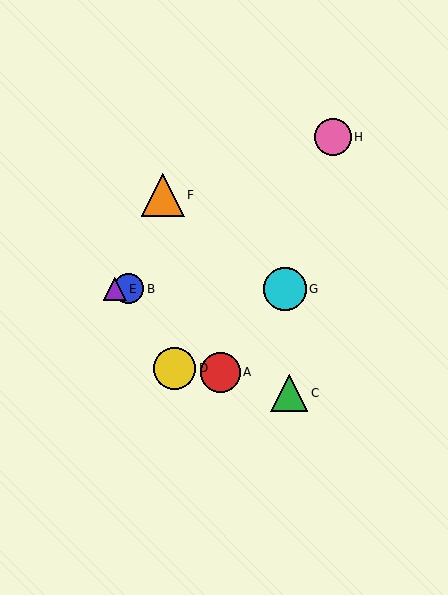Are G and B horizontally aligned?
Yes, both are at y≈289.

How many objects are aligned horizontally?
3 objects (B, E, G) are aligned horizontally.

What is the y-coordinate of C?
Object C is at y≈393.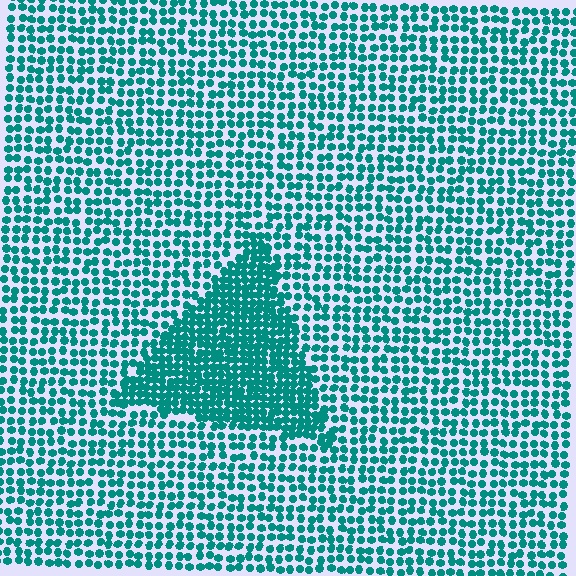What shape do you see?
I see a triangle.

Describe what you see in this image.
The image contains small teal elements arranged at two different densities. A triangle-shaped region is visible where the elements are more densely packed than the surrounding area.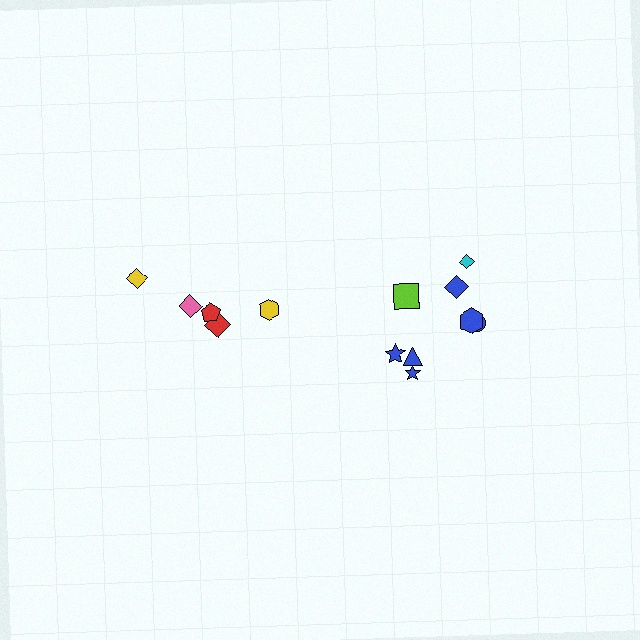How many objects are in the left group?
There are 5 objects.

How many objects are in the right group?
There are 8 objects.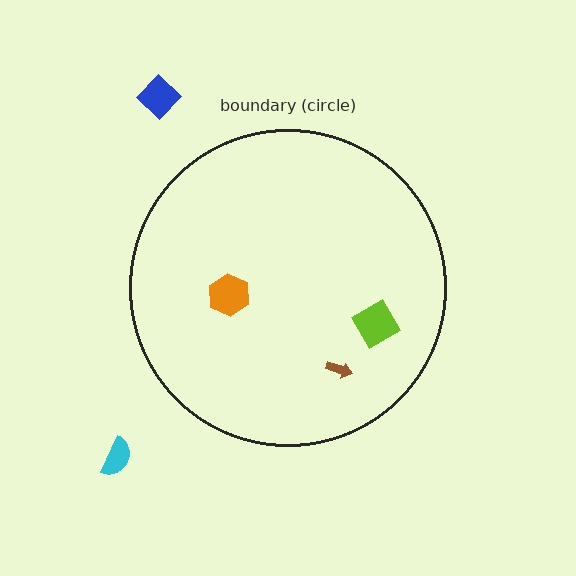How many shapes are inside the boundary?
3 inside, 2 outside.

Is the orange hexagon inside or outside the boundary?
Inside.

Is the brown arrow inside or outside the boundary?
Inside.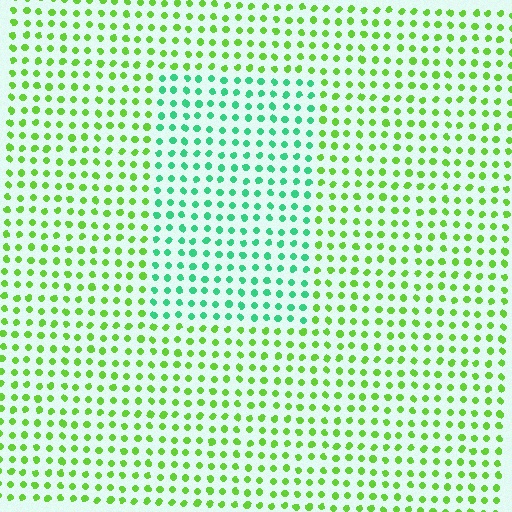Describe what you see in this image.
The image is filled with small lime elements in a uniform arrangement. A rectangle-shaped region is visible where the elements are tinted to a slightly different hue, forming a subtle color boundary.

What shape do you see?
I see a rectangle.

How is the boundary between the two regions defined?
The boundary is defined purely by a slight shift in hue (about 48 degrees). Spacing, size, and orientation are identical on both sides.